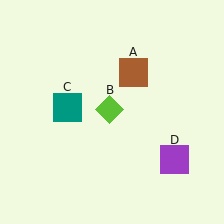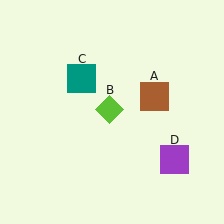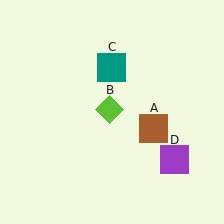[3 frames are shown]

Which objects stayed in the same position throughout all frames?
Lime diamond (object B) and purple square (object D) remained stationary.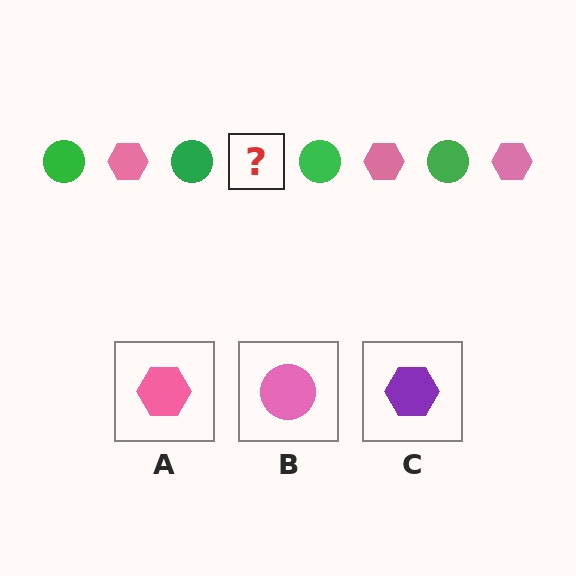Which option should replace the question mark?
Option A.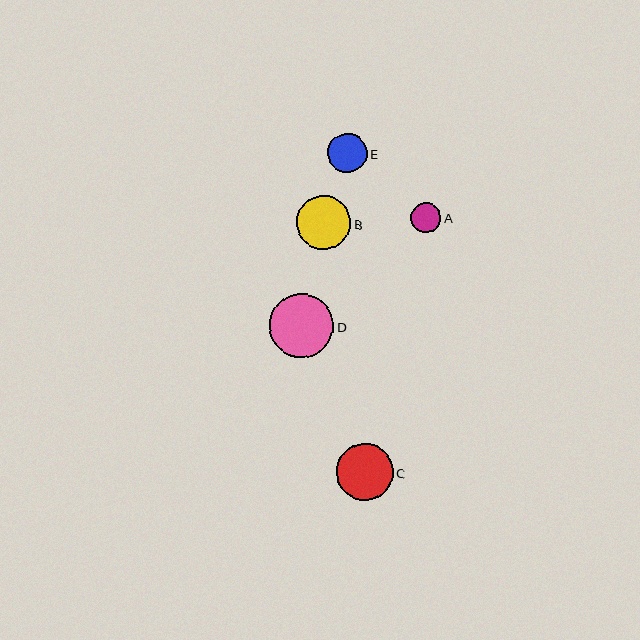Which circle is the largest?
Circle D is the largest with a size of approximately 64 pixels.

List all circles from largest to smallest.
From largest to smallest: D, C, B, E, A.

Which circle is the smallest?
Circle A is the smallest with a size of approximately 30 pixels.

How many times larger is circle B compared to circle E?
Circle B is approximately 1.4 times the size of circle E.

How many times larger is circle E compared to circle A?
Circle E is approximately 1.3 times the size of circle A.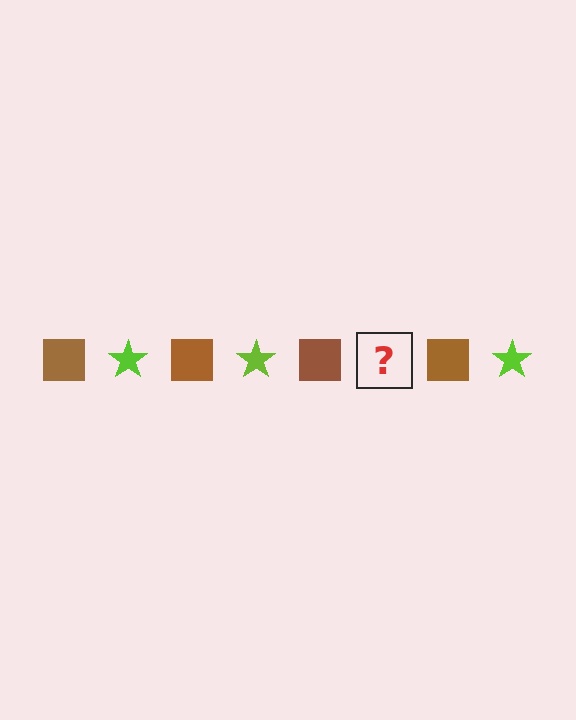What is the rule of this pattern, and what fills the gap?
The rule is that the pattern alternates between brown square and lime star. The gap should be filled with a lime star.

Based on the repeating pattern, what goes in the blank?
The blank should be a lime star.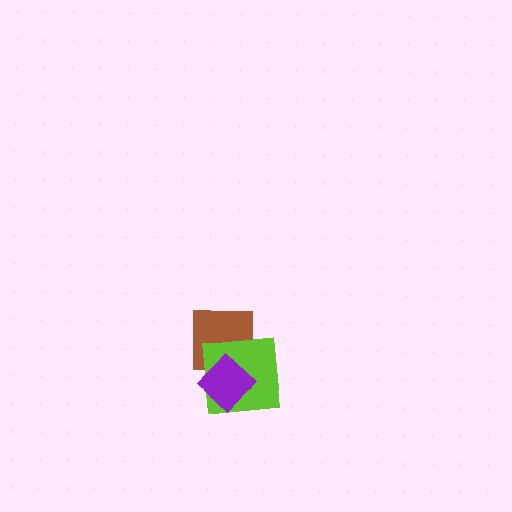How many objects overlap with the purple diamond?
2 objects overlap with the purple diamond.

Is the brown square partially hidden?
Yes, it is partially covered by another shape.